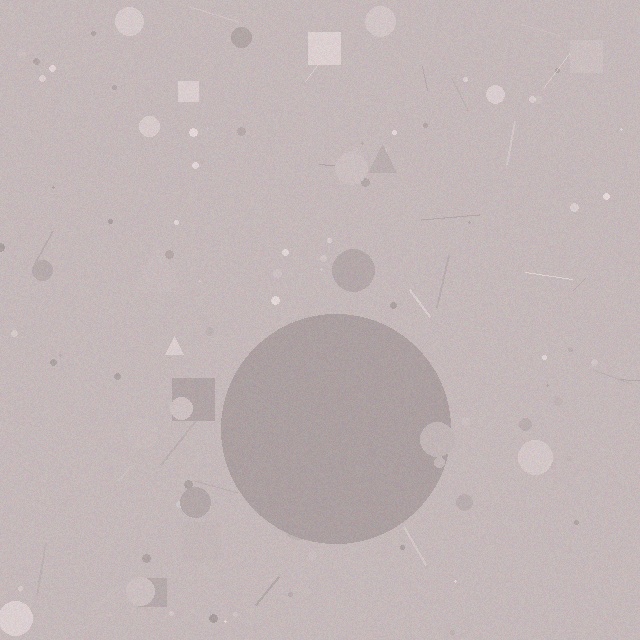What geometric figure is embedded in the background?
A circle is embedded in the background.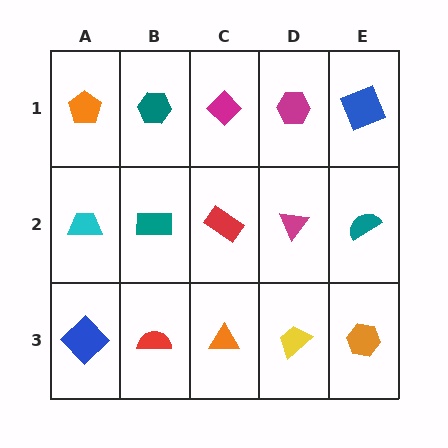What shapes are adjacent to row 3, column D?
A magenta triangle (row 2, column D), an orange triangle (row 3, column C), an orange hexagon (row 3, column E).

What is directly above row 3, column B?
A teal rectangle.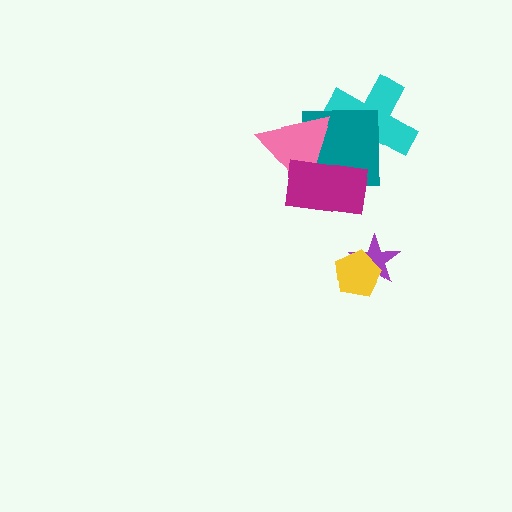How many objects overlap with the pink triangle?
3 objects overlap with the pink triangle.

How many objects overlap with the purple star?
1 object overlaps with the purple star.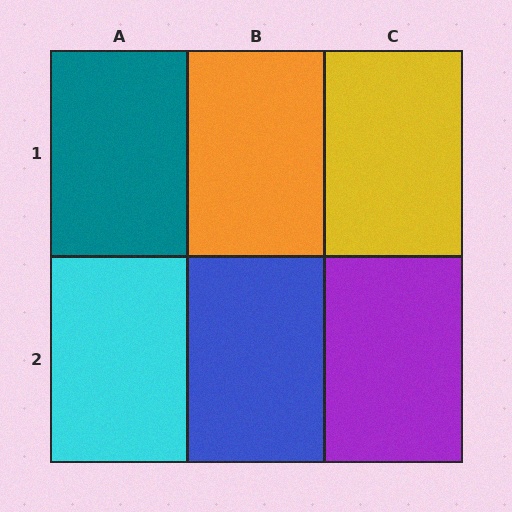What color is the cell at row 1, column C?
Yellow.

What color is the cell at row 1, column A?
Teal.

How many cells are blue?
1 cell is blue.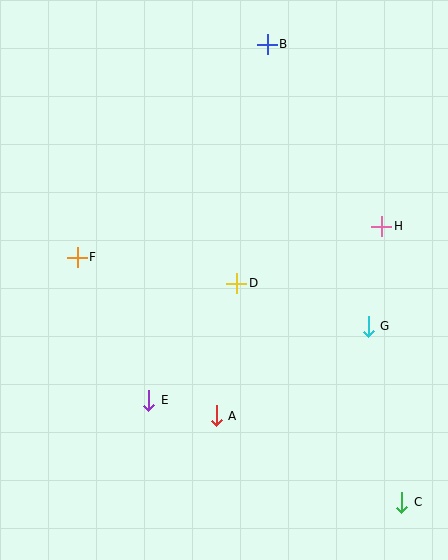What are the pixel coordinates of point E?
Point E is at (148, 401).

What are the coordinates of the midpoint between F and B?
The midpoint between F and B is at (172, 151).